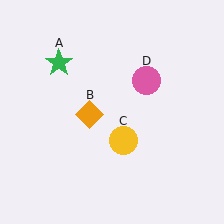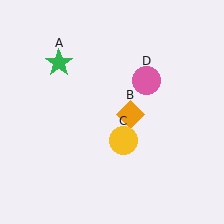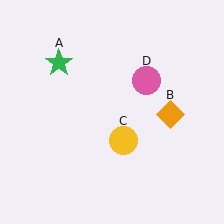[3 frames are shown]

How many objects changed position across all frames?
1 object changed position: orange diamond (object B).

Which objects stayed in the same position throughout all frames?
Green star (object A) and yellow circle (object C) and pink circle (object D) remained stationary.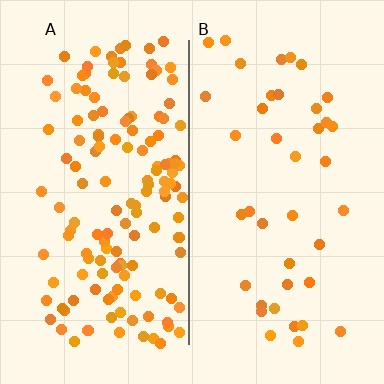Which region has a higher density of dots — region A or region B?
A (the left).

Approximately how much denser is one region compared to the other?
Approximately 3.6× — region A over region B.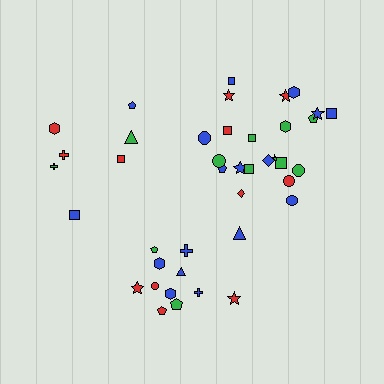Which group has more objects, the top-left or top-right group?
The top-right group.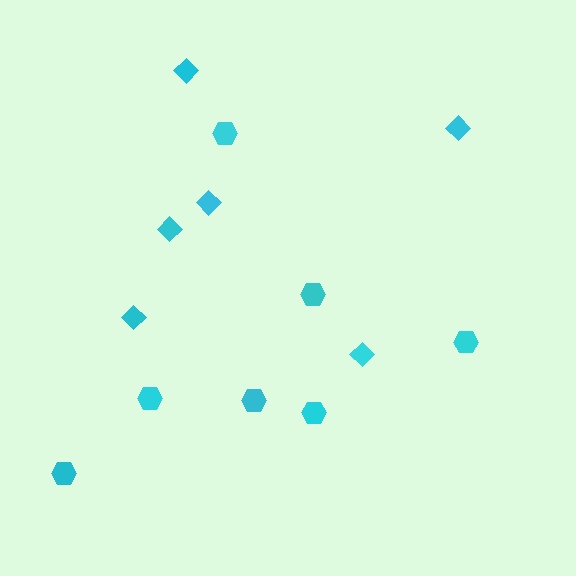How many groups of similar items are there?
There are 2 groups: one group of hexagons (7) and one group of diamonds (6).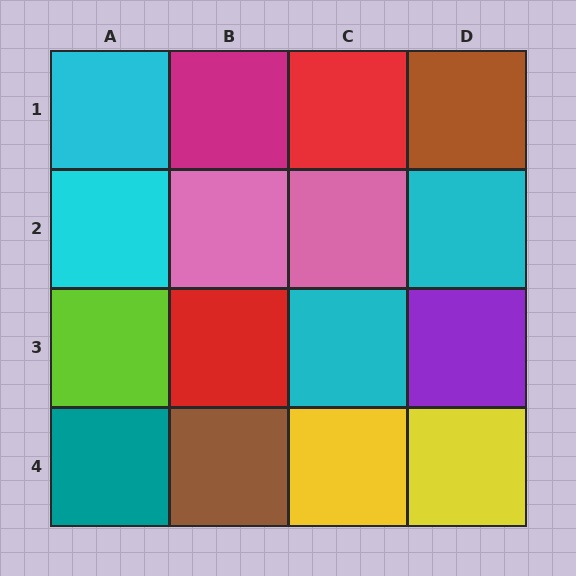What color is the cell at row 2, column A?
Cyan.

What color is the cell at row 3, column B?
Red.